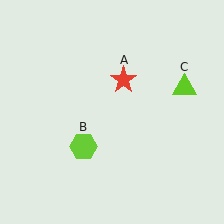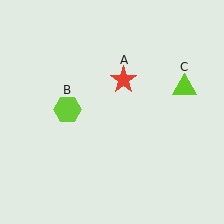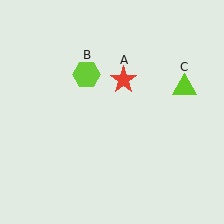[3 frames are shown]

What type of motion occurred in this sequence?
The lime hexagon (object B) rotated clockwise around the center of the scene.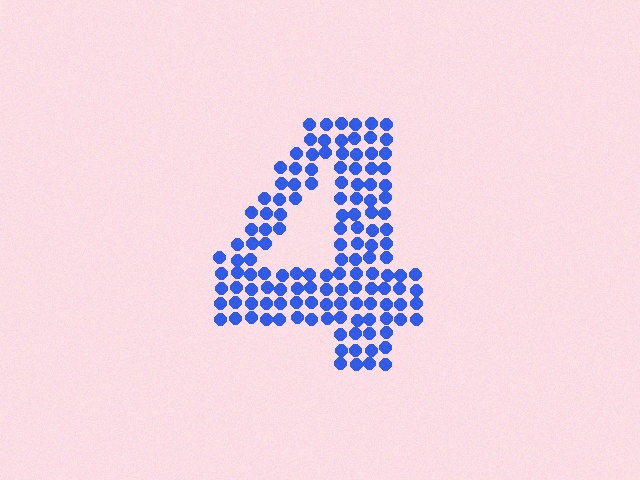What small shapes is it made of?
It is made of small circles.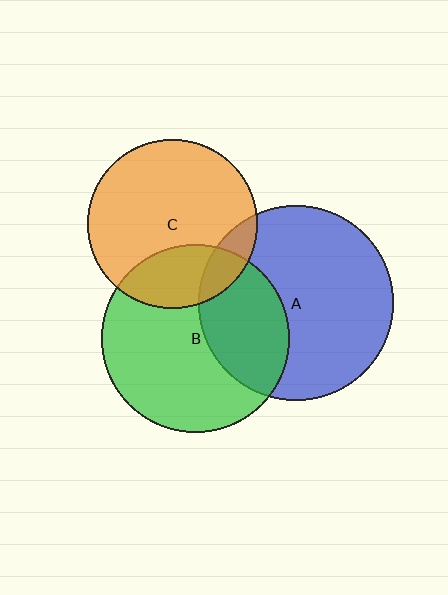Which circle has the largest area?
Circle A (blue).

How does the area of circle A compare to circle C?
Approximately 1.3 times.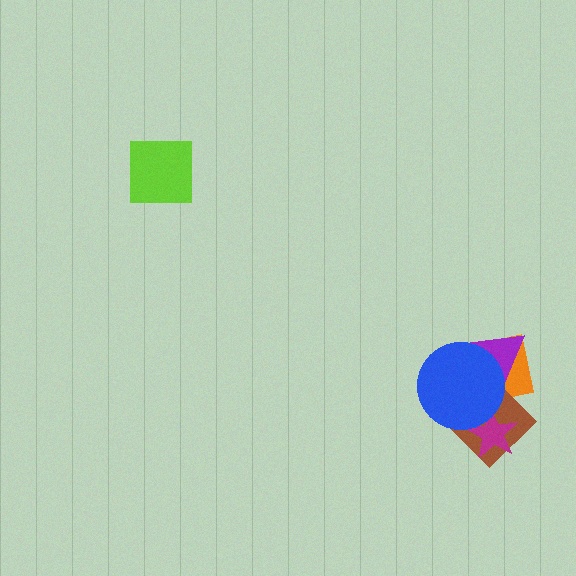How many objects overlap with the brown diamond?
4 objects overlap with the brown diamond.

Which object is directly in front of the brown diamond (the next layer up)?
The magenta star is directly in front of the brown diamond.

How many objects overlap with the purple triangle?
3 objects overlap with the purple triangle.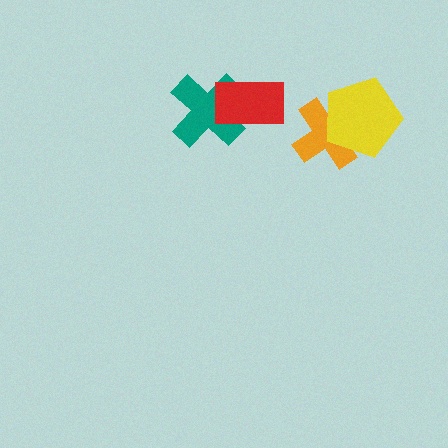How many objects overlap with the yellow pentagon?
1 object overlaps with the yellow pentagon.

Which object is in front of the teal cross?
The red rectangle is in front of the teal cross.